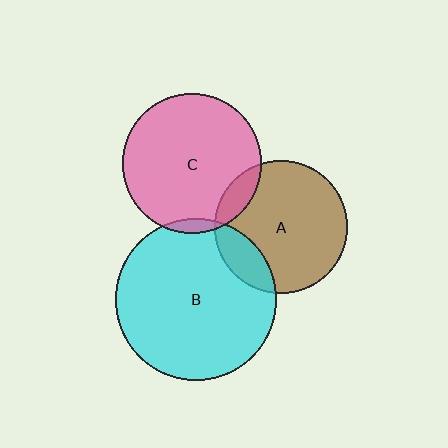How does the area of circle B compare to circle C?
Approximately 1.3 times.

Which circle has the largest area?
Circle B (cyan).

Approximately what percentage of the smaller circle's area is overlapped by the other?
Approximately 5%.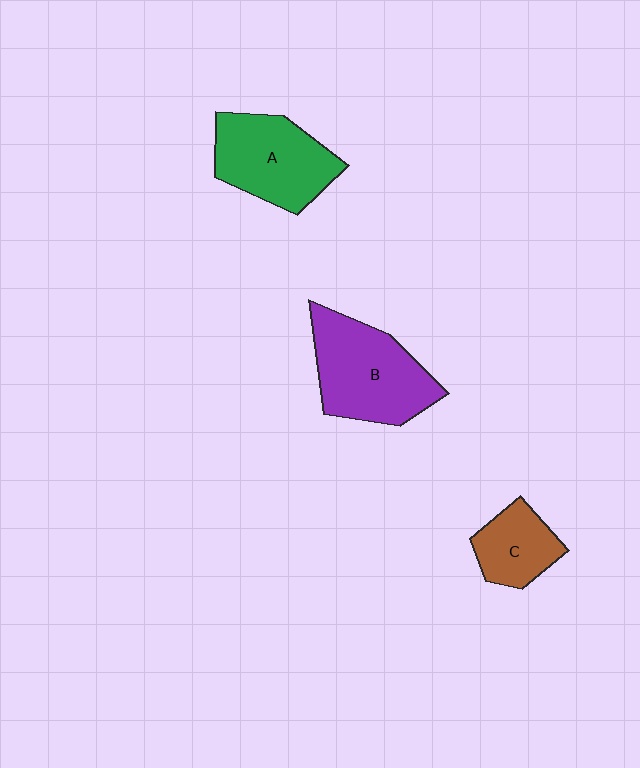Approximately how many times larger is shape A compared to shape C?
Approximately 1.7 times.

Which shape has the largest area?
Shape B (purple).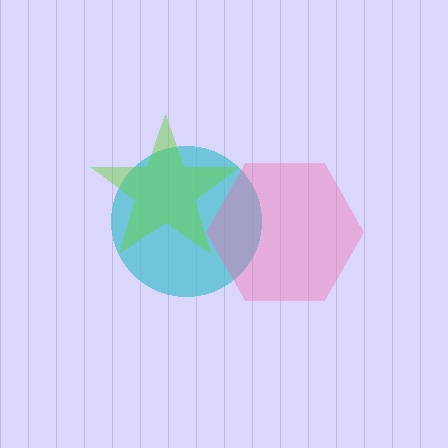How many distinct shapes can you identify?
There are 3 distinct shapes: a cyan circle, a lime star, a pink hexagon.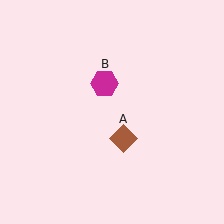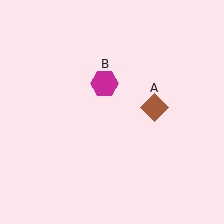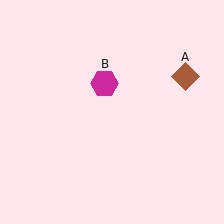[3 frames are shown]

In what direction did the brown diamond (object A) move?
The brown diamond (object A) moved up and to the right.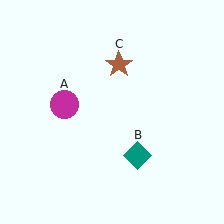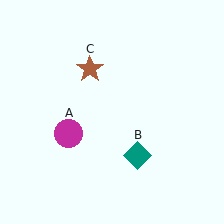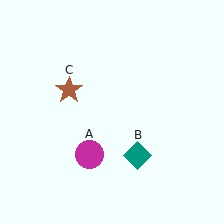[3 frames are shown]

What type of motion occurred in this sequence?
The magenta circle (object A), brown star (object C) rotated counterclockwise around the center of the scene.